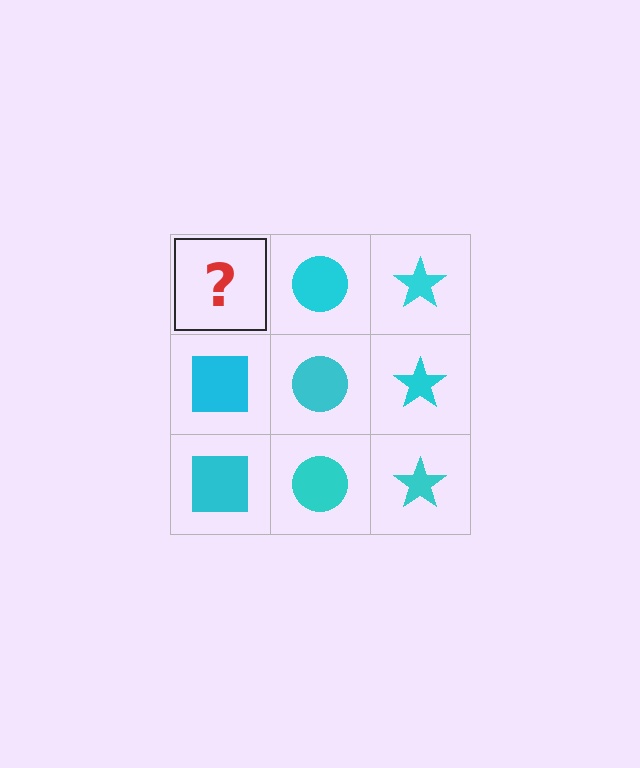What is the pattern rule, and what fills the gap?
The rule is that each column has a consistent shape. The gap should be filled with a cyan square.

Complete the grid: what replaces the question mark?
The question mark should be replaced with a cyan square.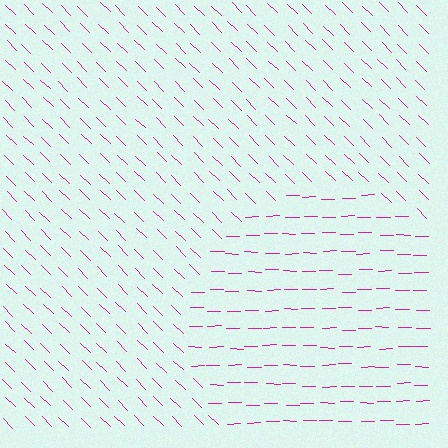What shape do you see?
I see a circle.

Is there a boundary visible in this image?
Yes, there is a texture boundary formed by a change in line orientation.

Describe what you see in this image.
The image is filled with small magenta line segments. A circle region in the image has lines oriented differently from the surrounding lines, creating a visible texture boundary.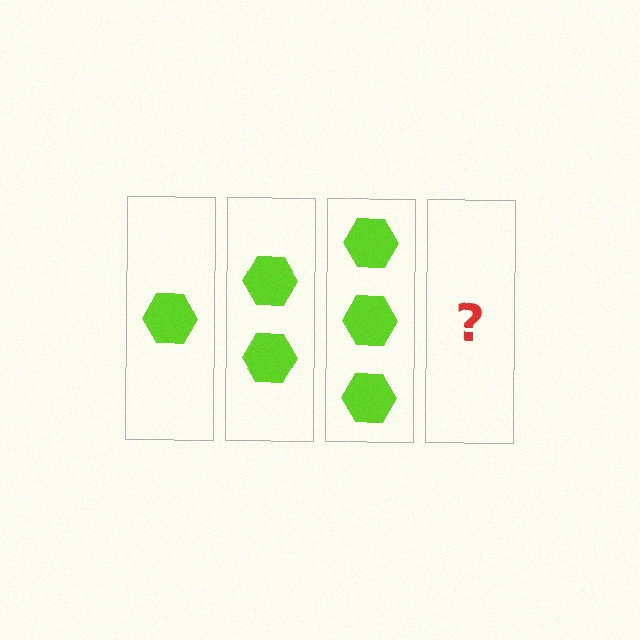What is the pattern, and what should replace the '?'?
The pattern is that each step adds one more hexagon. The '?' should be 4 hexagons.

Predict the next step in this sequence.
The next step is 4 hexagons.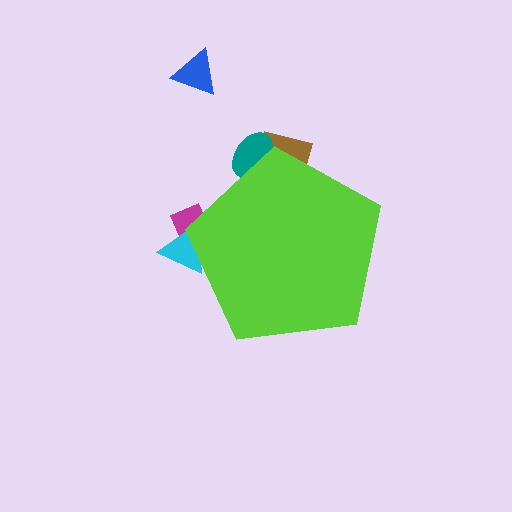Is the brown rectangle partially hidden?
Yes, the brown rectangle is partially hidden behind the lime pentagon.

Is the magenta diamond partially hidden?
Yes, the magenta diamond is partially hidden behind the lime pentagon.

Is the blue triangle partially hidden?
No, the blue triangle is fully visible.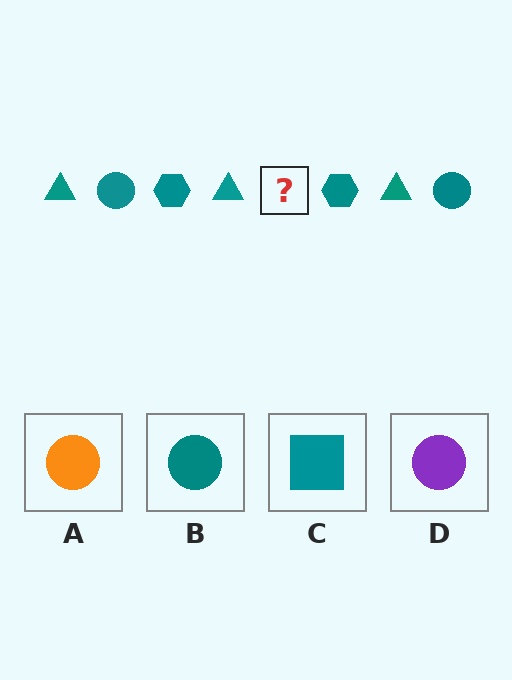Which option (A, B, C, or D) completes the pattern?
B.